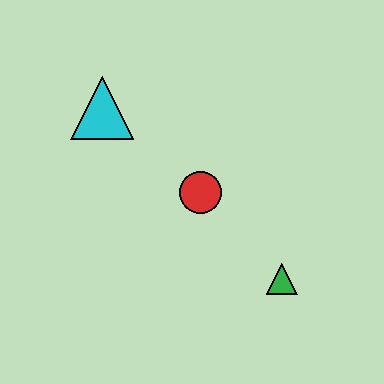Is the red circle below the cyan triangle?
Yes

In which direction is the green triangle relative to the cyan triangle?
The green triangle is to the right of the cyan triangle.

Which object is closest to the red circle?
The green triangle is closest to the red circle.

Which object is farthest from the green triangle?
The cyan triangle is farthest from the green triangle.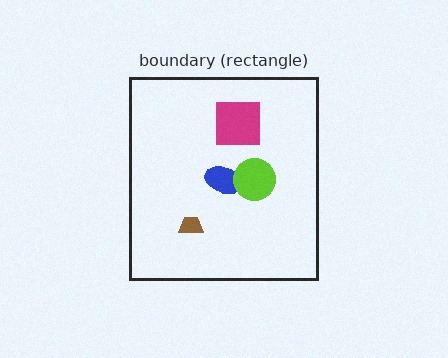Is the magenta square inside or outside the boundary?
Inside.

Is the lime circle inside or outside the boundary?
Inside.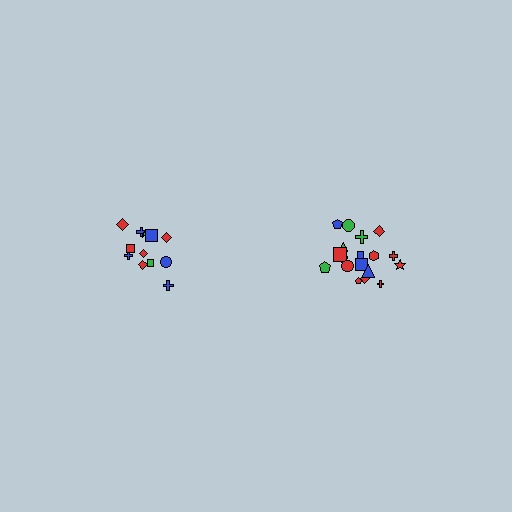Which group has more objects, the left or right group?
The right group.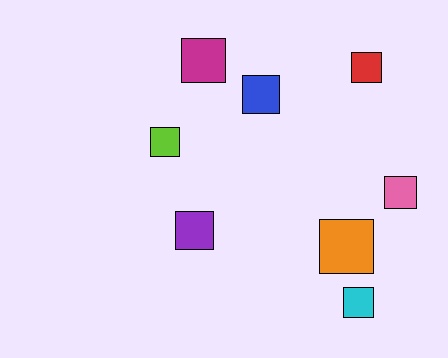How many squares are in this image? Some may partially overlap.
There are 8 squares.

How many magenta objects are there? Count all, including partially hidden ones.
There is 1 magenta object.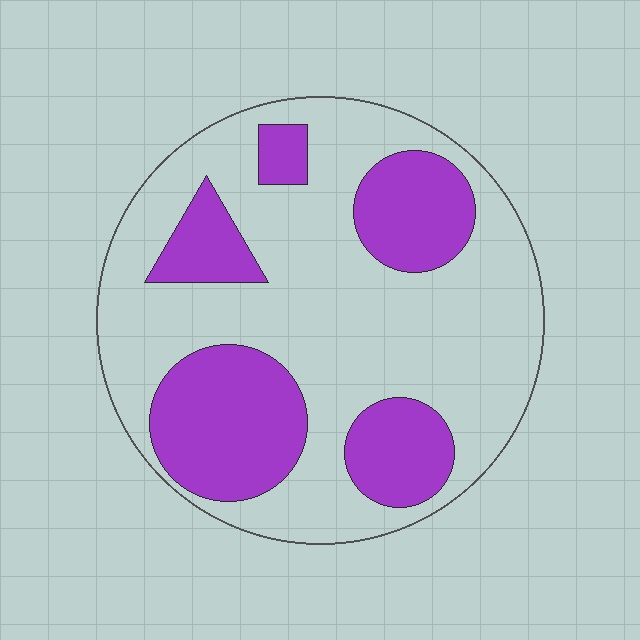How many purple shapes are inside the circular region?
5.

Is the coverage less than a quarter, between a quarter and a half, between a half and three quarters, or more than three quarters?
Between a quarter and a half.